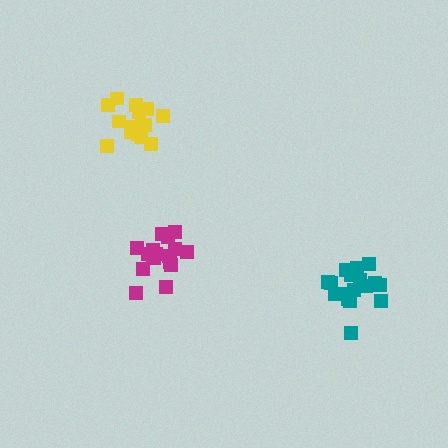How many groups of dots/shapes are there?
There are 3 groups.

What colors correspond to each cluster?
The clusters are colored: magenta, teal, yellow.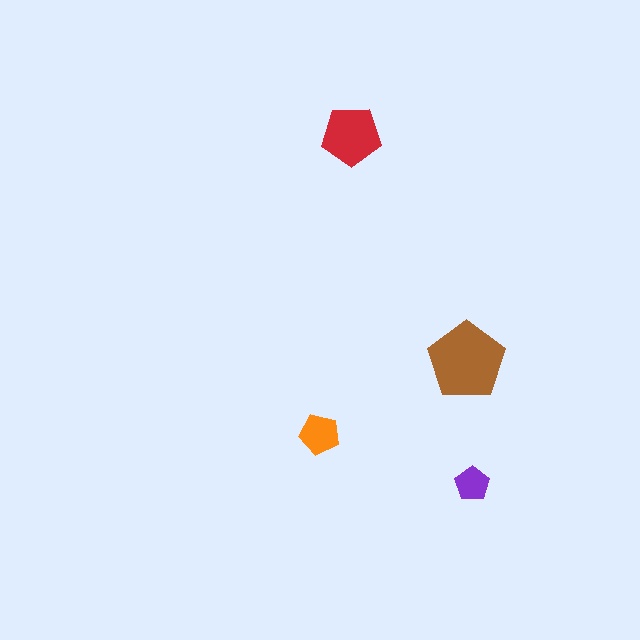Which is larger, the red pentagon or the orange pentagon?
The red one.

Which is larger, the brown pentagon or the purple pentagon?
The brown one.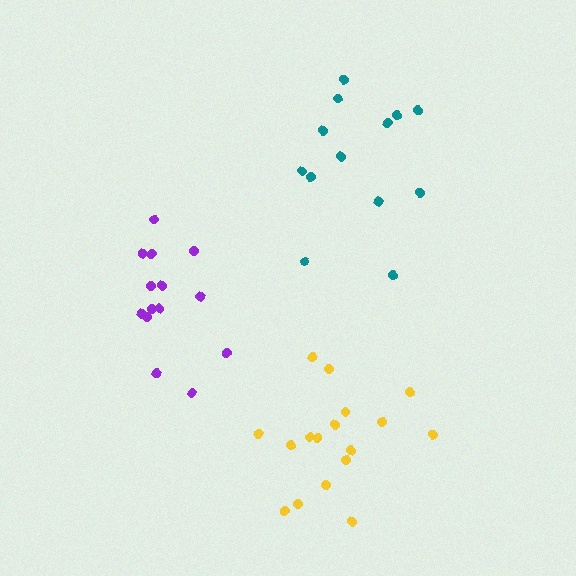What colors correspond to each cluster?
The clusters are colored: yellow, purple, teal.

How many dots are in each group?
Group 1: 17 dots, Group 2: 14 dots, Group 3: 13 dots (44 total).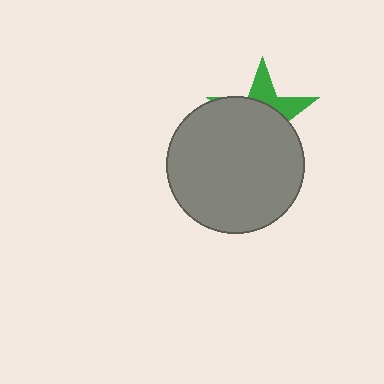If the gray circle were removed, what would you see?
You would see the complete green star.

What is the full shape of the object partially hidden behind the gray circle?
The partially hidden object is a green star.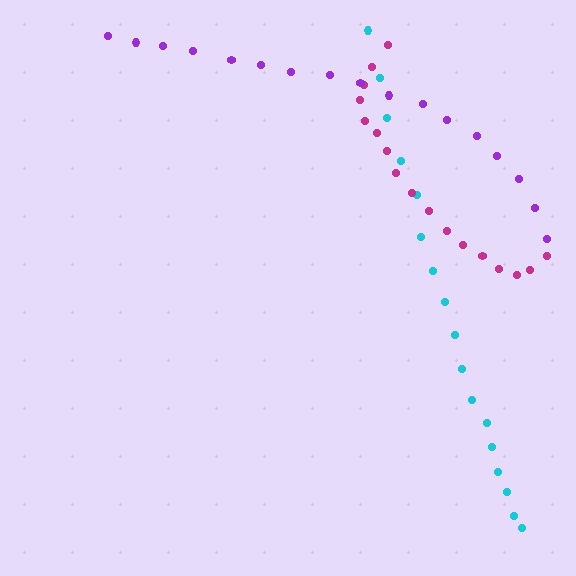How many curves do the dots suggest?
There are 3 distinct paths.